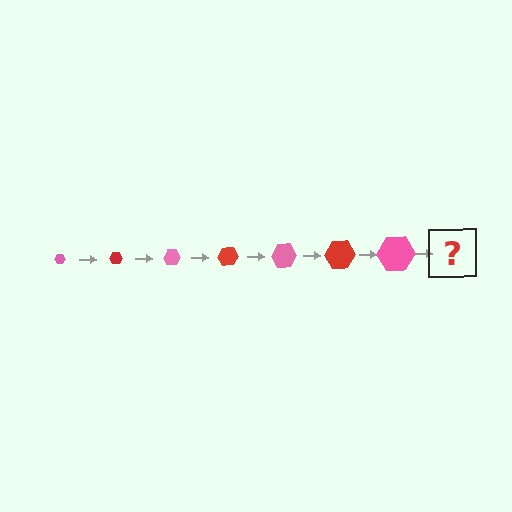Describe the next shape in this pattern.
It should be a red hexagon, larger than the previous one.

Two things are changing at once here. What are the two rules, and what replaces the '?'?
The two rules are that the hexagon grows larger each step and the color cycles through pink and red. The '?' should be a red hexagon, larger than the previous one.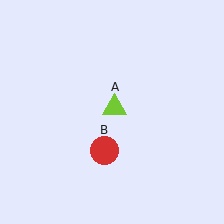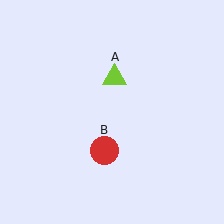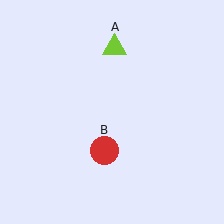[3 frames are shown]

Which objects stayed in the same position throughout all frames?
Red circle (object B) remained stationary.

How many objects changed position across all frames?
1 object changed position: lime triangle (object A).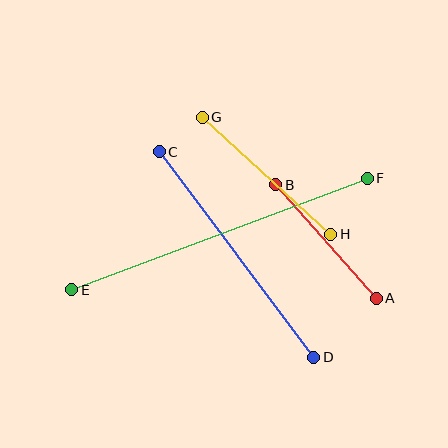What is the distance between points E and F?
The distance is approximately 315 pixels.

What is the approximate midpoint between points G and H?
The midpoint is at approximately (266, 176) pixels.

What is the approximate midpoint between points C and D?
The midpoint is at approximately (237, 254) pixels.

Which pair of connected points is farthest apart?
Points E and F are farthest apart.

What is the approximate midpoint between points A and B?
The midpoint is at approximately (326, 242) pixels.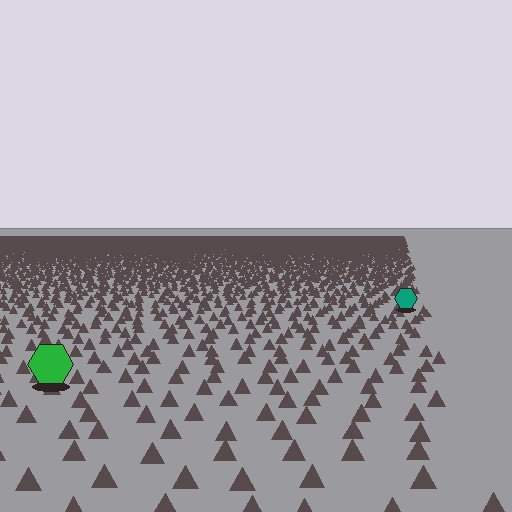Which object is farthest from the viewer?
The teal hexagon is farthest from the viewer. It appears smaller and the ground texture around it is denser.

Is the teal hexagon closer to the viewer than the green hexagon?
No. The green hexagon is closer — you can tell from the texture gradient: the ground texture is coarser near it.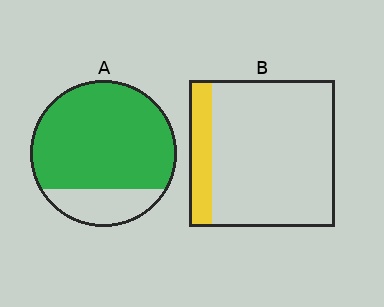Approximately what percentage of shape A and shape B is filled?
A is approximately 80% and B is approximately 15%.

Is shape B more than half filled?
No.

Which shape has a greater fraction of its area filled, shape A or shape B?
Shape A.